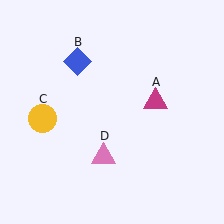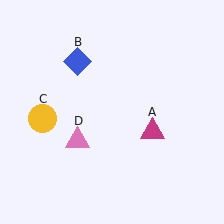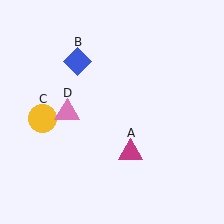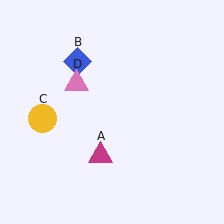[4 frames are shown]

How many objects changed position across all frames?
2 objects changed position: magenta triangle (object A), pink triangle (object D).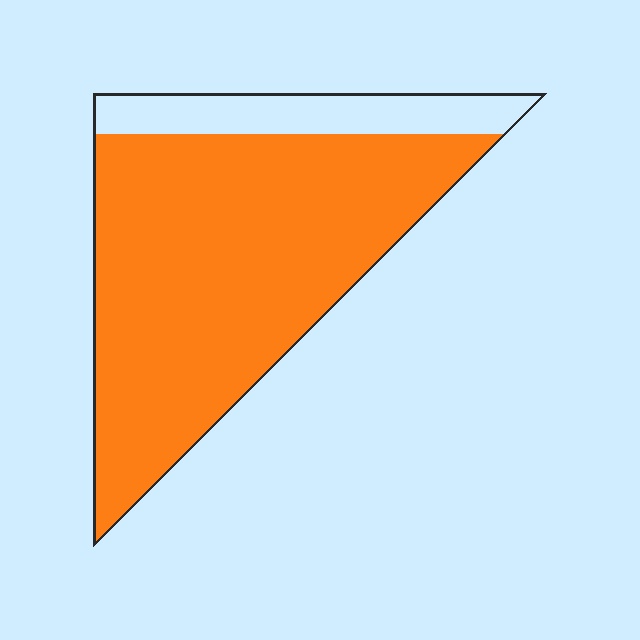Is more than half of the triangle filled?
Yes.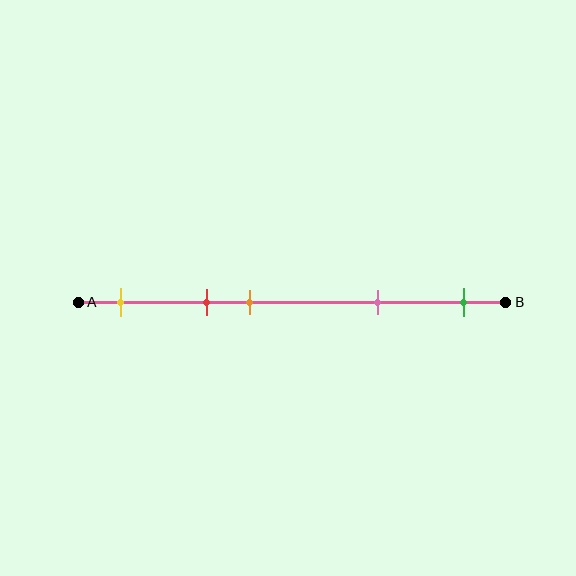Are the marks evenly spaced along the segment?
No, the marks are not evenly spaced.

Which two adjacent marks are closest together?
The red and orange marks are the closest adjacent pair.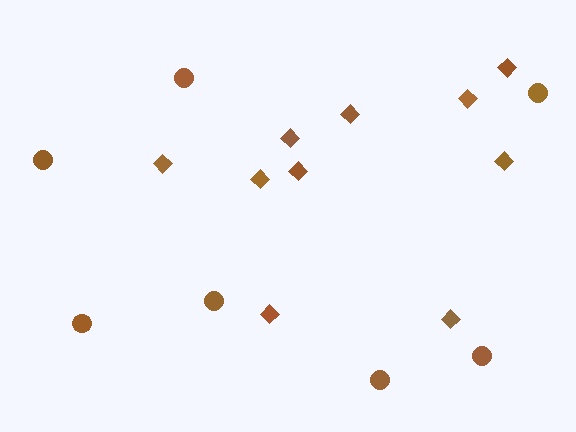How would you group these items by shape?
There are 2 groups: one group of circles (7) and one group of diamonds (10).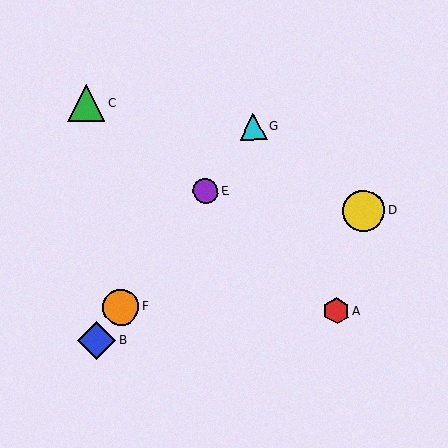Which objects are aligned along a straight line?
Objects B, E, F, G are aligned along a straight line.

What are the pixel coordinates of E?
Object E is at (206, 191).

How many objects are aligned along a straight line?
4 objects (B, E, F, G) are aligned along a straight line.